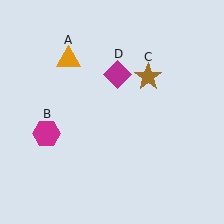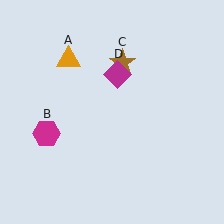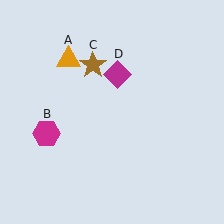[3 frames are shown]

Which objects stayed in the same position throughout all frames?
Orange triangle (object A) and magenta hexagon (object B) and magenta diamond (object D) remained stationary.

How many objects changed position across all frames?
1 object changed position: brown star (object C).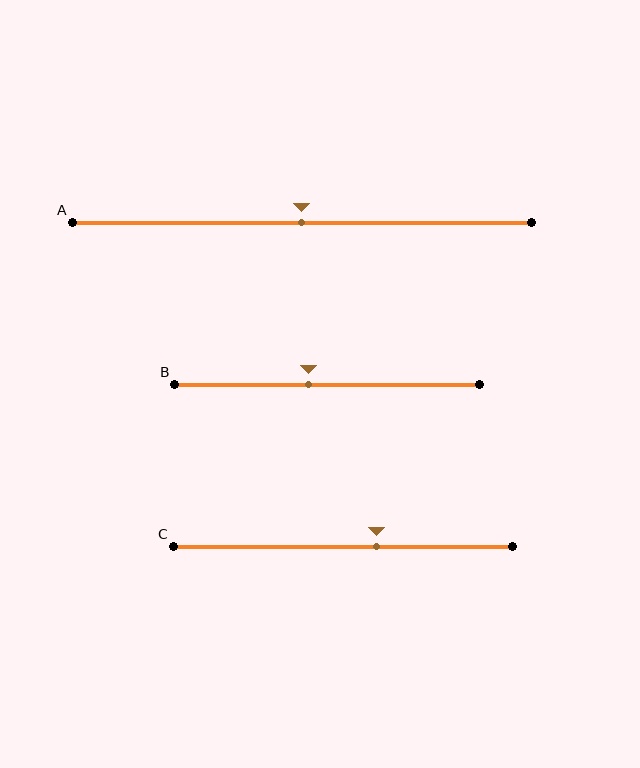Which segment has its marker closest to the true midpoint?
Segment A has its marker closest to the true midpoint.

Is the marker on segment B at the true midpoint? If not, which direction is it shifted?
No, the marker on segment B is shifted to the left by about 6% of the segment length.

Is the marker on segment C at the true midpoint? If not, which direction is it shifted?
No, the marker on segment C is shifted to the right by about 10% of the segment length.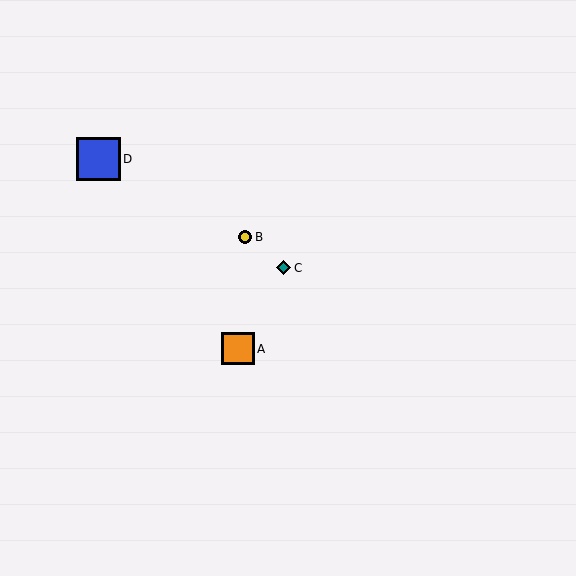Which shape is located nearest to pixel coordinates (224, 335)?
The orange square (labeled A) at (238, 349) is nearest to that location.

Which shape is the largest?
The blue square (labeled D) is the largest.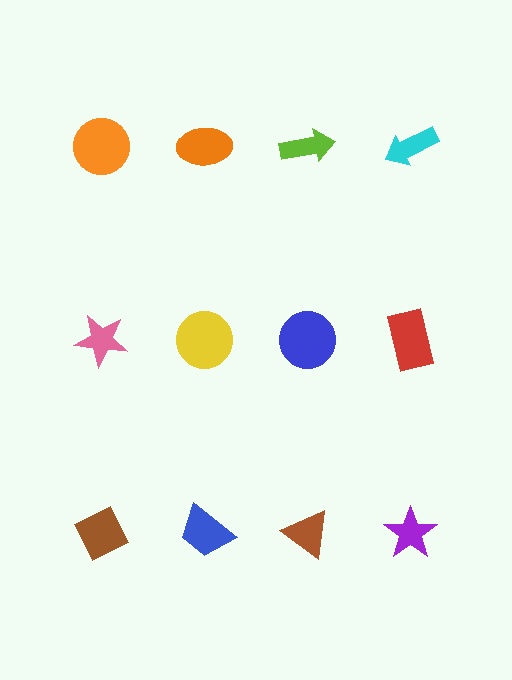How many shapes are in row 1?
4 shapes.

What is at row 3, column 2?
A blue trapezoid.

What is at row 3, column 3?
A brown triangle.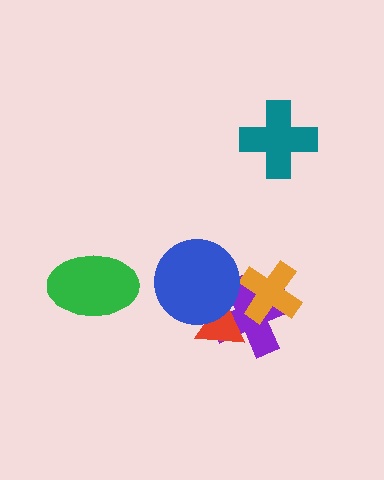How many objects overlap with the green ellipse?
0 objects overlap with the green ellipse.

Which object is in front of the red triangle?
The blue circle is in front of the red triangle.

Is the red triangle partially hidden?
Yes, it is partially covered by another shape.